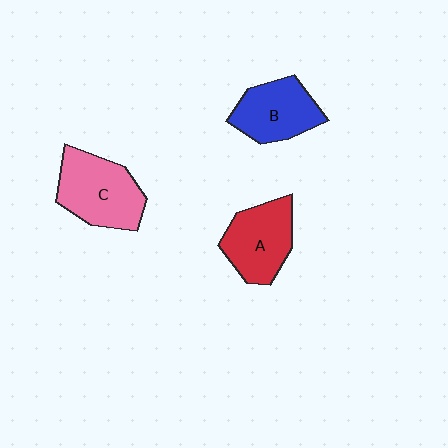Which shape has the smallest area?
Shape B (blue).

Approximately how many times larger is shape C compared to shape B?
Approximately 1.2 times.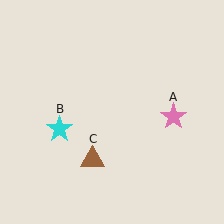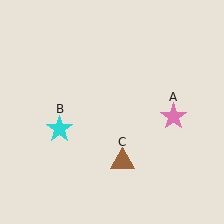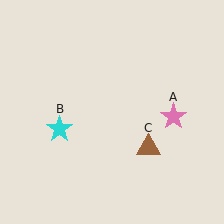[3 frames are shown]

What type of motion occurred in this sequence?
The brown triangle (object C) rotated counterclockwise around the center of the scene.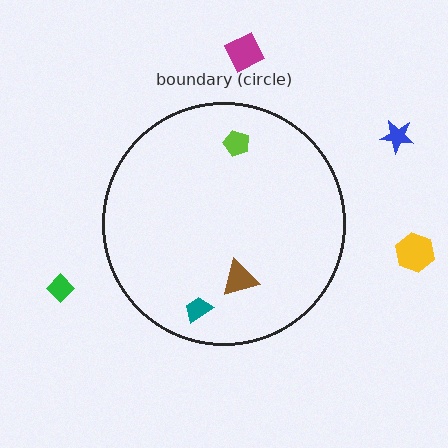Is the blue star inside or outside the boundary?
Outside.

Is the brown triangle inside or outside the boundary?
Inside.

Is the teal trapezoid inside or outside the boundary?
Inside.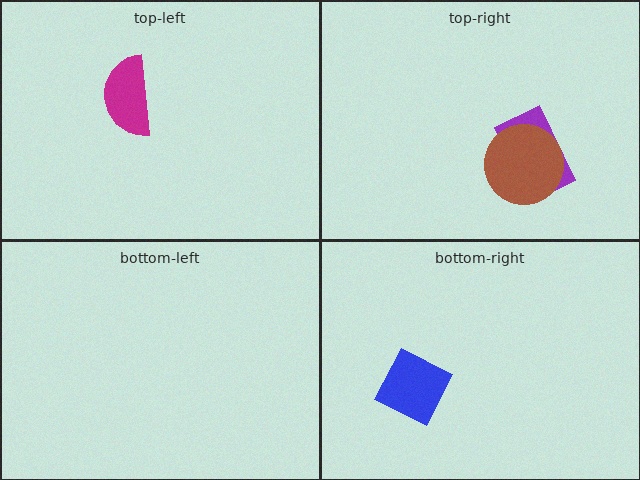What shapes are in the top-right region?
The purple rectangle, the brown circle.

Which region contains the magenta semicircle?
The top-left region.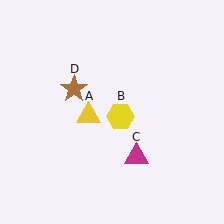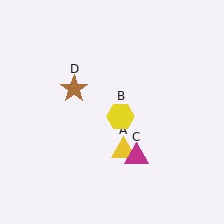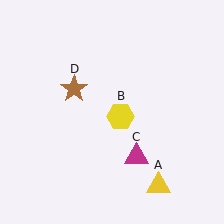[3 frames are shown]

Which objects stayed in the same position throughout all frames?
Yellow hexagon (object B) and magenta triangle (object C) and brown star (object D) remained stationary.